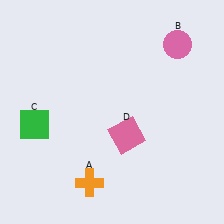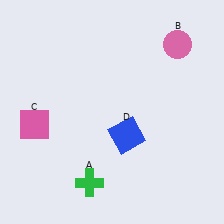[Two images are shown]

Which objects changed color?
A changed from orange to green. C changed from green to pink. D changed from pink to blue.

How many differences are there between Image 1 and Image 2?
There are 3 differences between the two images.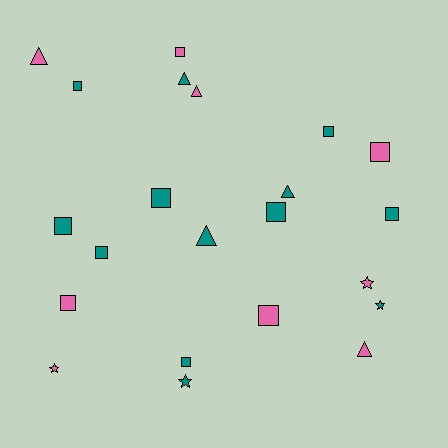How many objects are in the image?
There are 22 objects.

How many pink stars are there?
There are 2 pink stars.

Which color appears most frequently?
Teal, with 13 objects.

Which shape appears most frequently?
Square, with 12 objects.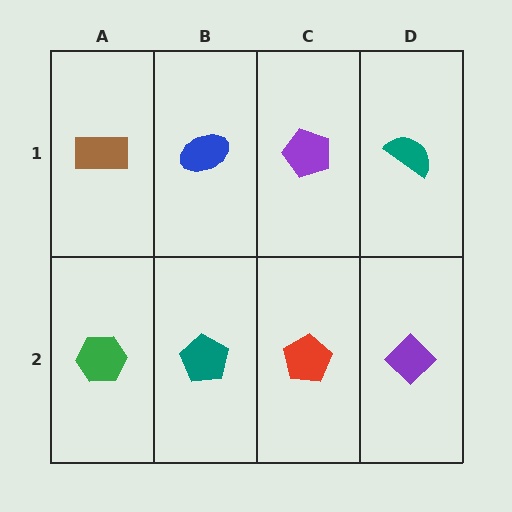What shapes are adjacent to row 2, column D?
A teal semicircle (row 1, column D), a red pentagon (row 2, column C).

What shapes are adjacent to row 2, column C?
A purple pentagon (row 1, column C), a teal pentagon (row 2, column B), a purple diamond (row 2, column D).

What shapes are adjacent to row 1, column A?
A green hexagon (row 2, column A), a blue ellipse (row 1, column B).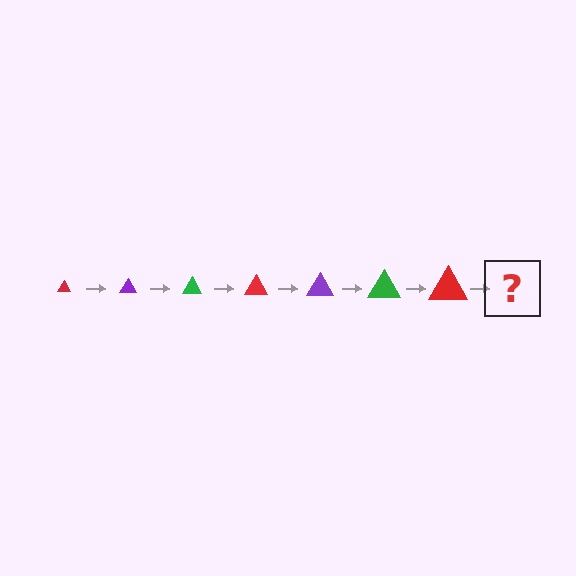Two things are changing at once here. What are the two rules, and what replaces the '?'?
The two rules are that the triangle grows larger each step and the color cycles through red, purple, and green. The '?' should be a purple triangle, larger than the previous one.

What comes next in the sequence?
The next element should be a purple triangle, larger than the previous one.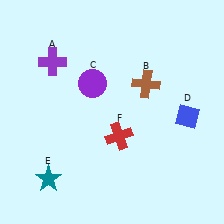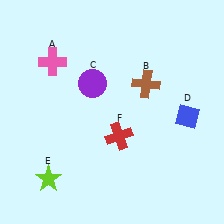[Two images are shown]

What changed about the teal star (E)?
In Image 1, E is teal. In Image 2, it changed to lime.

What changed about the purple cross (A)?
In Image 1, A is purple. In Image 2, it changed to pink.